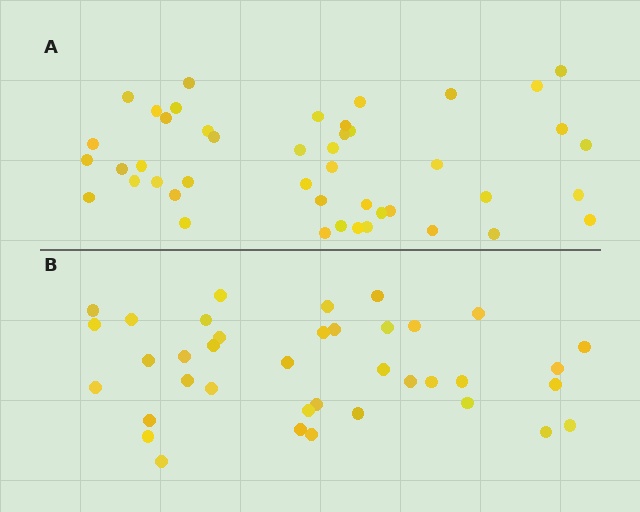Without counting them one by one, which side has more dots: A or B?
Region A (the top region) has more dots.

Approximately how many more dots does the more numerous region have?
Region A has roughly 8 or so more dots than region B.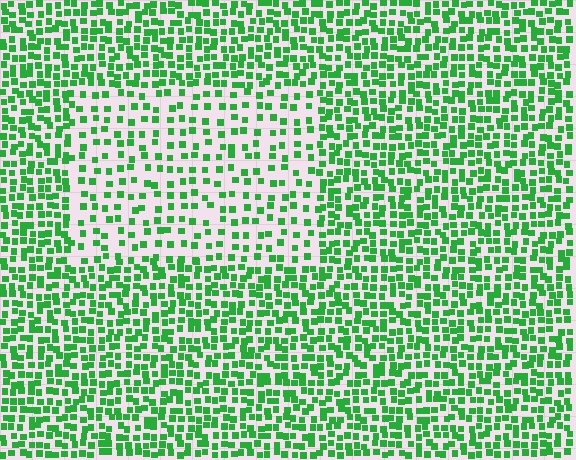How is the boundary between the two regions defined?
The boundary is defined by a change in element density (approximately 2.0x ratio). All elements are the same color, size, and shape.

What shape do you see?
I see a rectangle.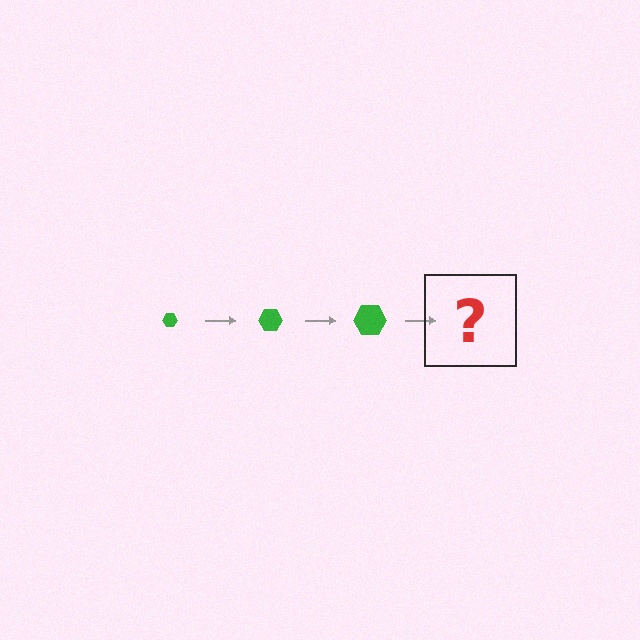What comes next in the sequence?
The next element should be a green hexagon, larger than the previous one.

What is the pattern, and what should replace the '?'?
The pattern is that the hexagon gets progressively larger each step. The '?' should be a green hexagon, larger than the previous one.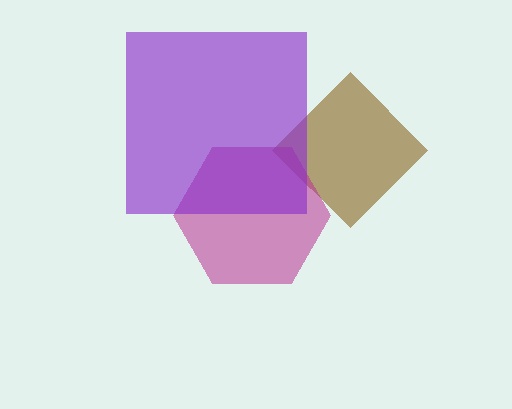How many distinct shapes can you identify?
There are 3 distinct shapes: a brown diamond, a magenta hexagon, a purple square.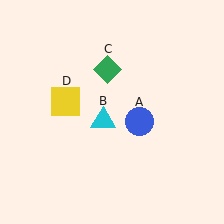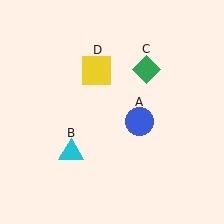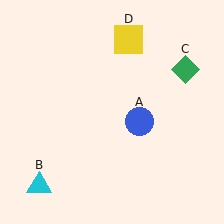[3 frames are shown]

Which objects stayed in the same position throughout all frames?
Blue circle (object A) remained stationary.